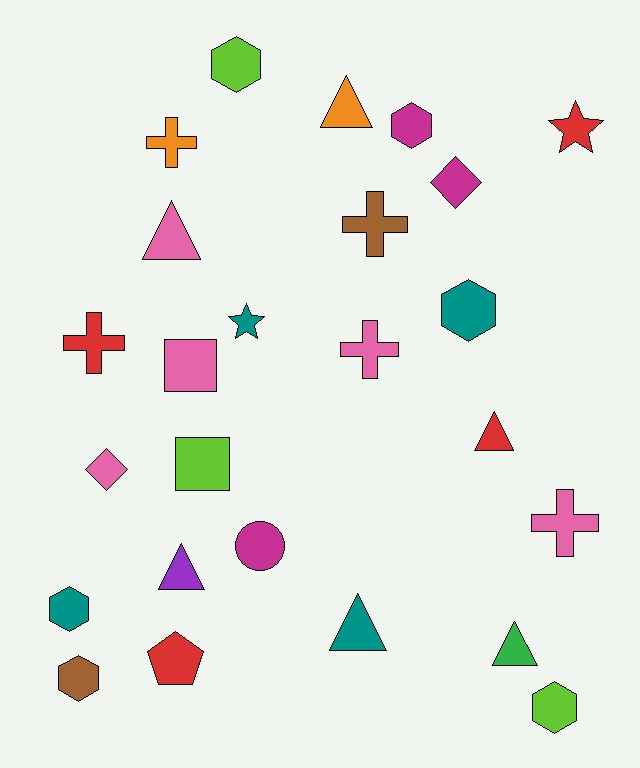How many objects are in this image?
There are 25 objects.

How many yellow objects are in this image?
There are no yellow objects.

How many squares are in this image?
There are 2 squares.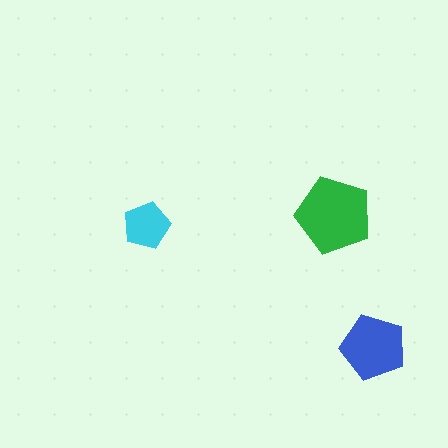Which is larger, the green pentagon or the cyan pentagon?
The green one.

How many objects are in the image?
There are 3 objects in the image.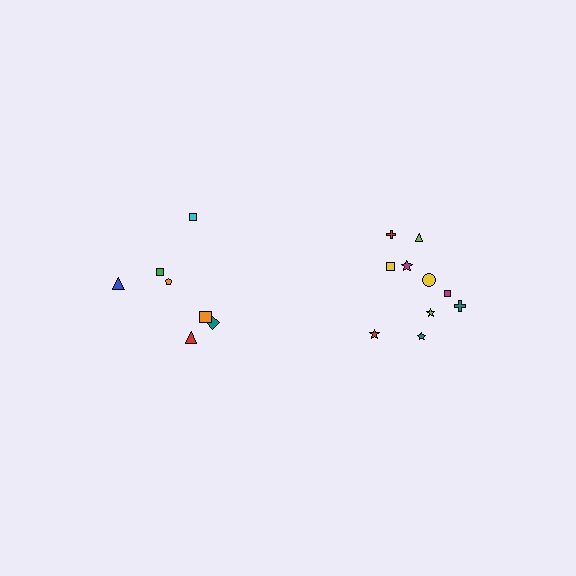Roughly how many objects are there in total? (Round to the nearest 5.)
Roughly 15 objects in total.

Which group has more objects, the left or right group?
The right group.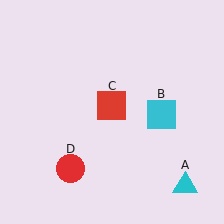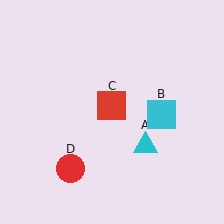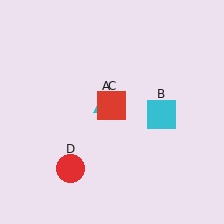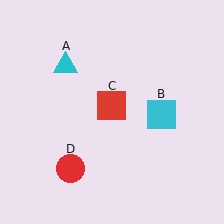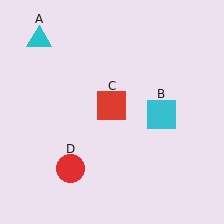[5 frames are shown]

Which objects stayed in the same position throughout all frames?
Cyan square (object B) and red square (object C) and red circle (object D) remained stationary.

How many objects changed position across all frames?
1 object changed position: cyan triangle (object A).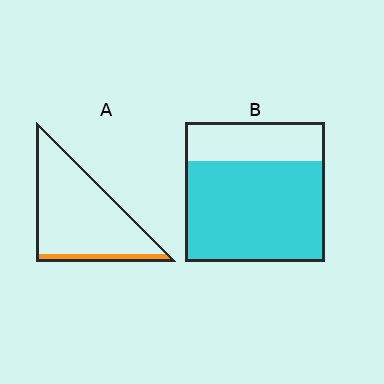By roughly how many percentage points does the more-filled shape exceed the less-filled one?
By roughly 60 percentage points (B over A).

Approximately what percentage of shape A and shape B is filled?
A is approximately 10% and B is approximately 70%.